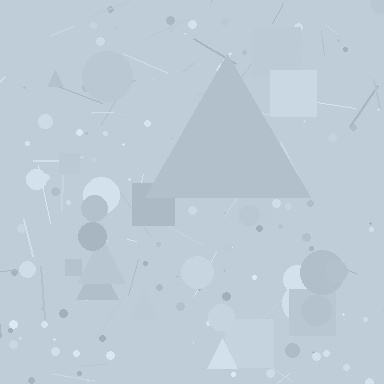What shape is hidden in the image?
A triangle is hidden in the image.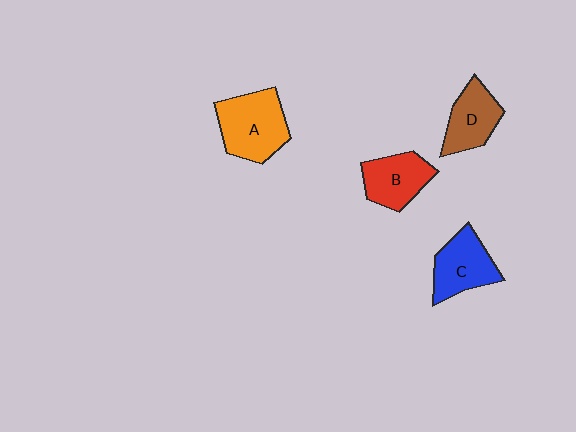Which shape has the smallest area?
Shape D (brown).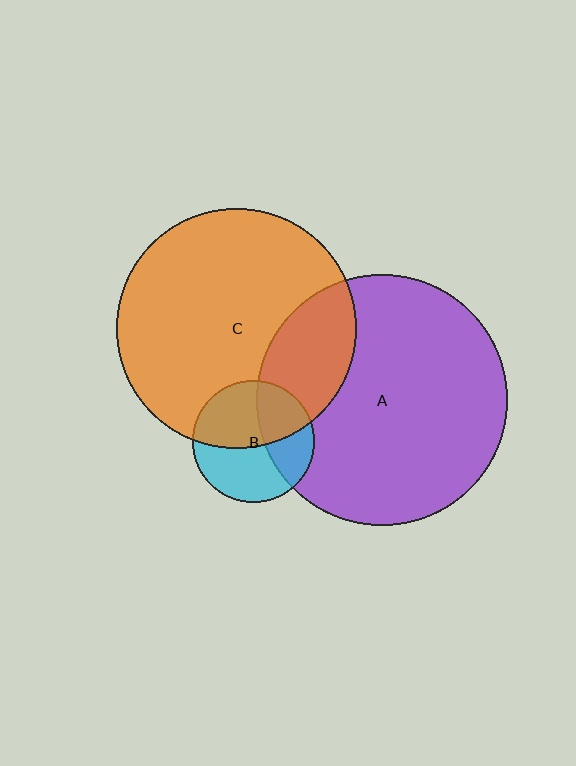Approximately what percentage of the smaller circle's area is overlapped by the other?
Approximately 50%.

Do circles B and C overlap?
Yes.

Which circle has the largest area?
Circle A (purple).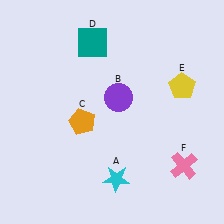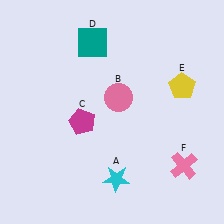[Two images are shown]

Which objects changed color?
B changed from purple to pink. C changed from orange to magenta.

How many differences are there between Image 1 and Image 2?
There are 2 differences between the two images.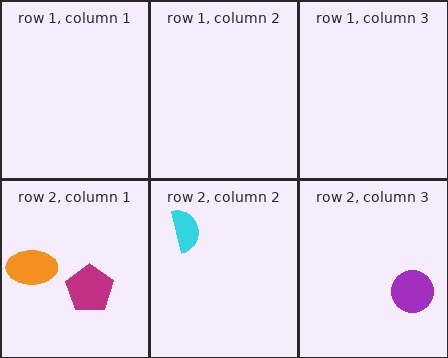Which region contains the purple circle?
The row 2, column 3 region.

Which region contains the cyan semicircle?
The row 2, column 2 region.